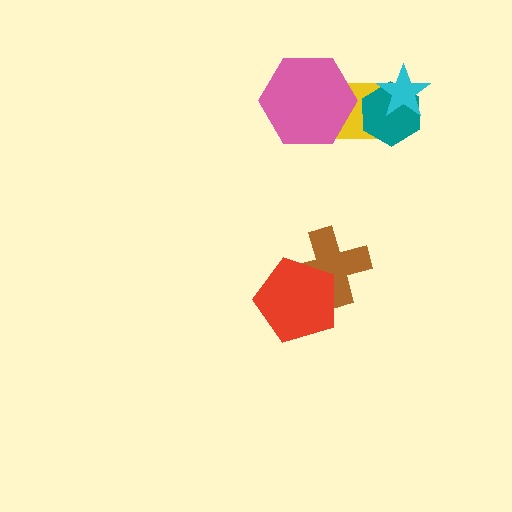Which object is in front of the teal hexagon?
The cyan star is in front of the teal hexagon.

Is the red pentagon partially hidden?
No, no other shape covers it.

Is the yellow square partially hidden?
Yes, it is partially covered by another shape.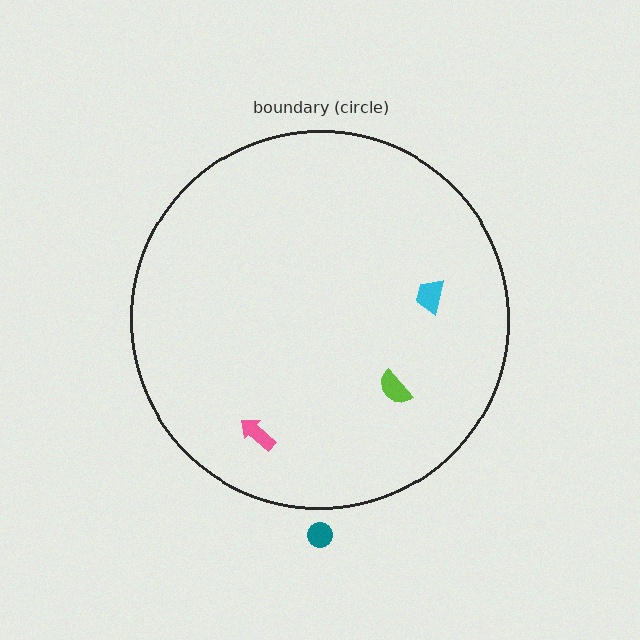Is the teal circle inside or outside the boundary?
Outside.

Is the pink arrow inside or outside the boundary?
Inside.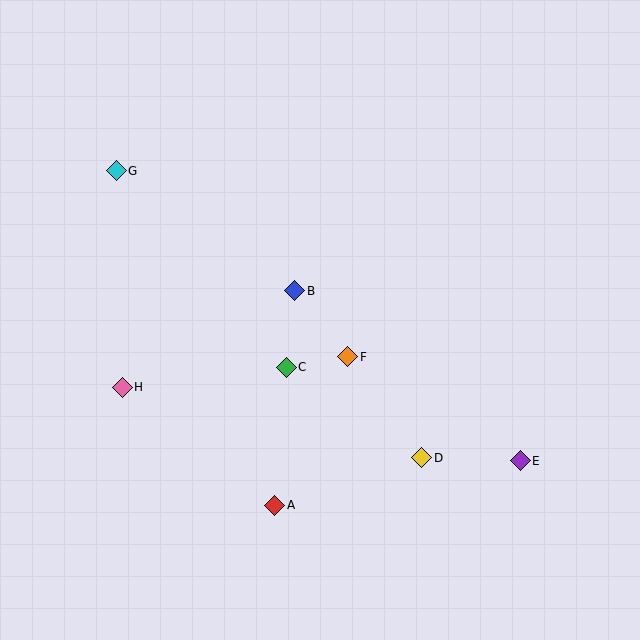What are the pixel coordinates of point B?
Point B is at (295, 291).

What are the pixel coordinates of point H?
Point H is at (122, 387).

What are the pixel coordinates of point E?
Point E is at (520, 461).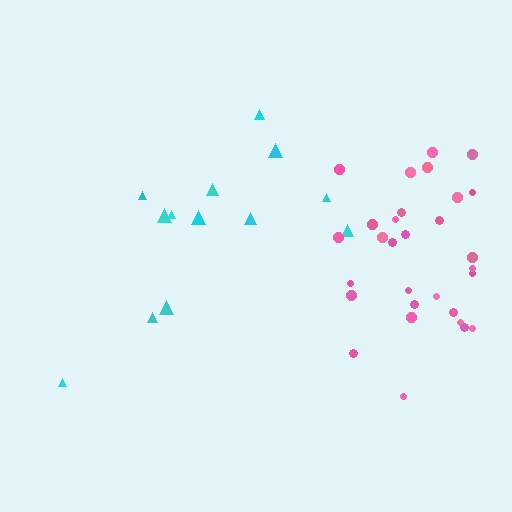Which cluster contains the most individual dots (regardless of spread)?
Pink (31).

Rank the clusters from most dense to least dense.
pink, cyan.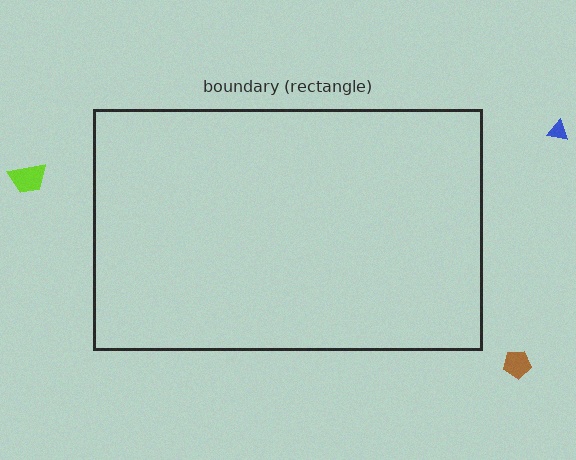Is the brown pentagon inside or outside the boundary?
Outside.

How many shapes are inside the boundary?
0 inside, 3 outside.